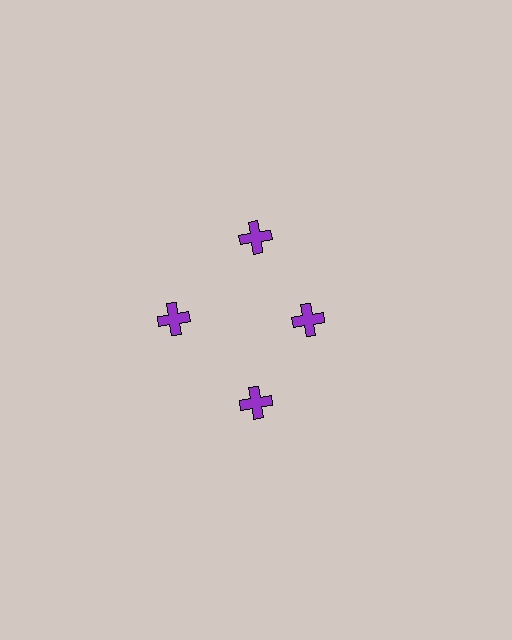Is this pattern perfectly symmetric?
No. The 4 purple crosses are arranged in a ring, but one element near the 3 o'clock position is pulled inward toward the center, breaking the 4-fold rotational symmetry.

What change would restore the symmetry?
The symmetry would be restored by moving it outward, back onto the ring so that all 4 crosses sit at equal angles and equal distance from the center.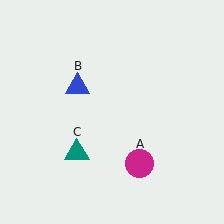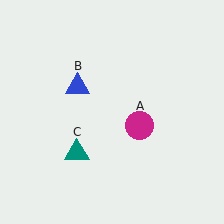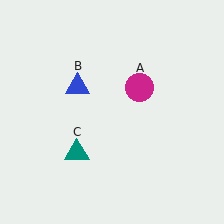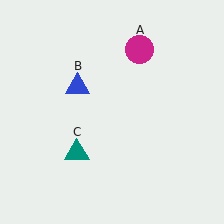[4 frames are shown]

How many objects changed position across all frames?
1 object changed position: magenta circle (object A).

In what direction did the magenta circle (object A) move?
The magenta circle (object A) moved up.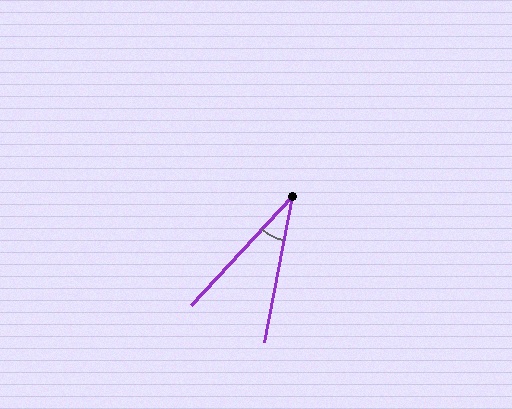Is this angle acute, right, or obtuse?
It is acute.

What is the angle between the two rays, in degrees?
Approximately 32 degrees.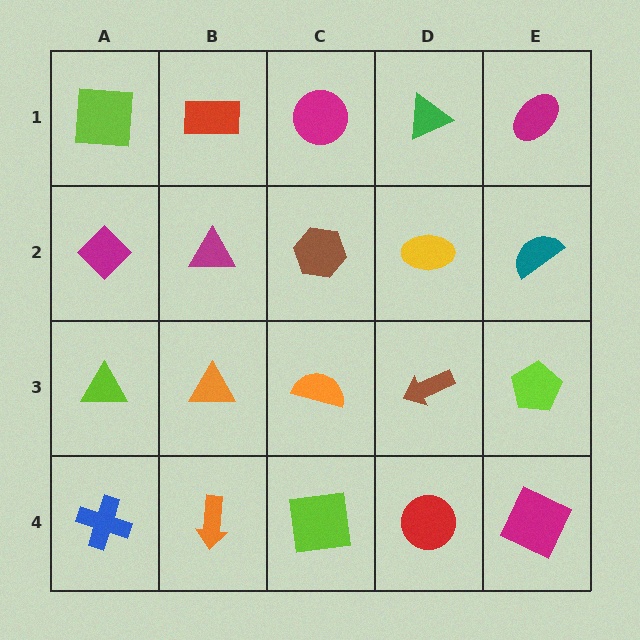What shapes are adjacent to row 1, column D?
A yellow ellipse (row 2, column D), a magenta circle (row 1, column C), a magenta ellipse (row 1, column E).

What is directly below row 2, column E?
A lime pentagon.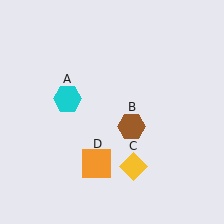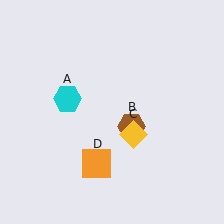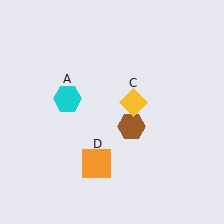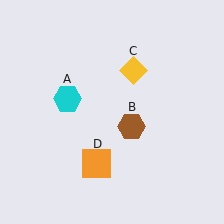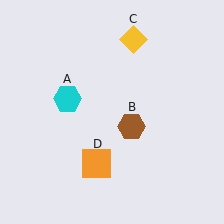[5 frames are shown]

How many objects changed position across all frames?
1 object changed position: yellow diamond (object C).